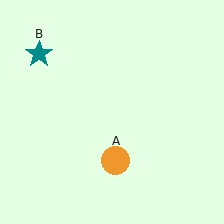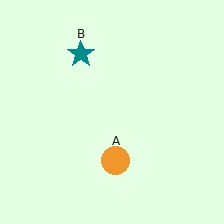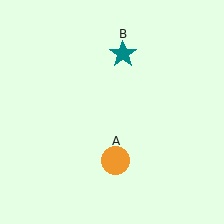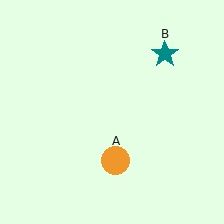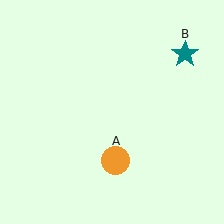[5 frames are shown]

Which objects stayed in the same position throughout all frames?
Orange circle (object A) remained stationary.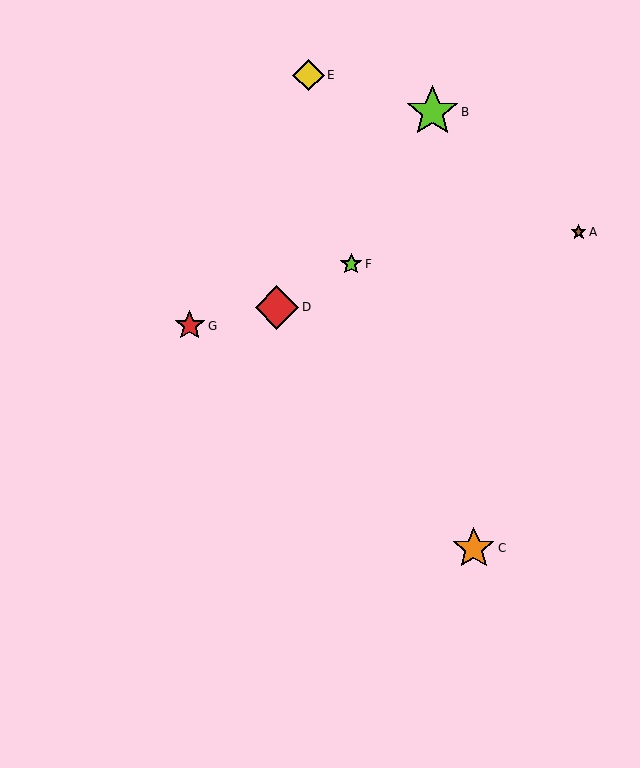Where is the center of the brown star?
The center of the brown star is at (579, 232).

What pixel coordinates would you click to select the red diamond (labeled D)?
Click at (277, 307) to select the red diamond D.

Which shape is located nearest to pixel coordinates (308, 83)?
The yellow diamond (labeled E) at (308, 75) is nearest to that location.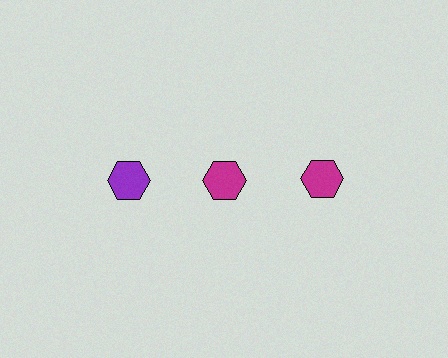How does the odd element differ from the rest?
It has a different color: purple instead of magenta.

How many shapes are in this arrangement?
There are 3 shapes arranged in a grid pattern.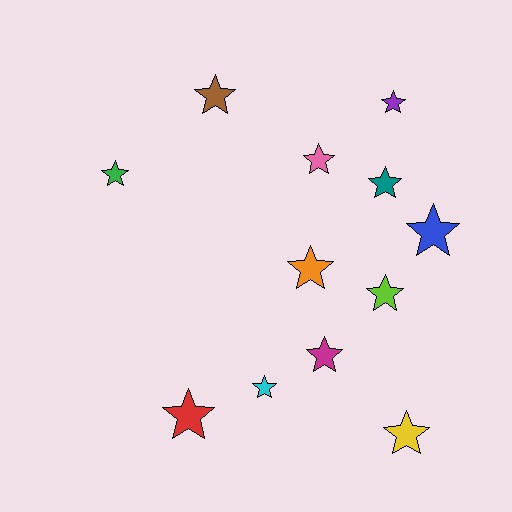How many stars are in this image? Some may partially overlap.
There are 12 stars.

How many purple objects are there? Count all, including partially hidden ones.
There is 1 purple object.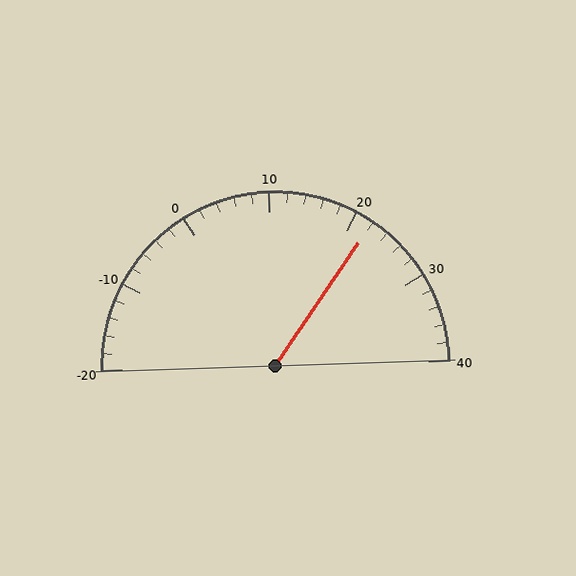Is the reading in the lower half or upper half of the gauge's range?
The reading is in the upper half of the range (-20 to 40).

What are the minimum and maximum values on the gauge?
The gauge ranges from -20 to 40.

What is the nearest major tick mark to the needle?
The nearest major tick mark is 20.